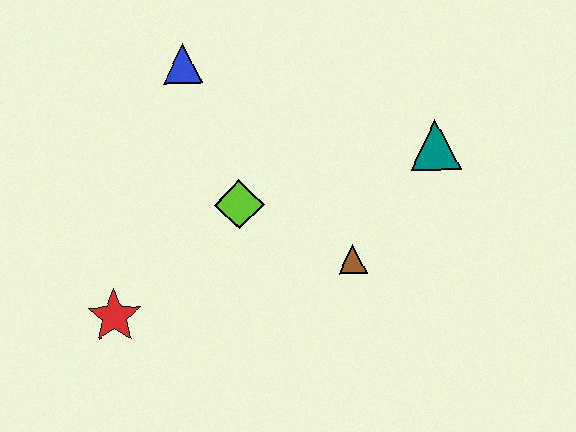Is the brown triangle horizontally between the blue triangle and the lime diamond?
No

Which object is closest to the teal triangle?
The brown triangle is closest to the teal triangle.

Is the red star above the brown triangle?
No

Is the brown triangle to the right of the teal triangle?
No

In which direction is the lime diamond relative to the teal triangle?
The lime diamond is to the left of the teal triangle.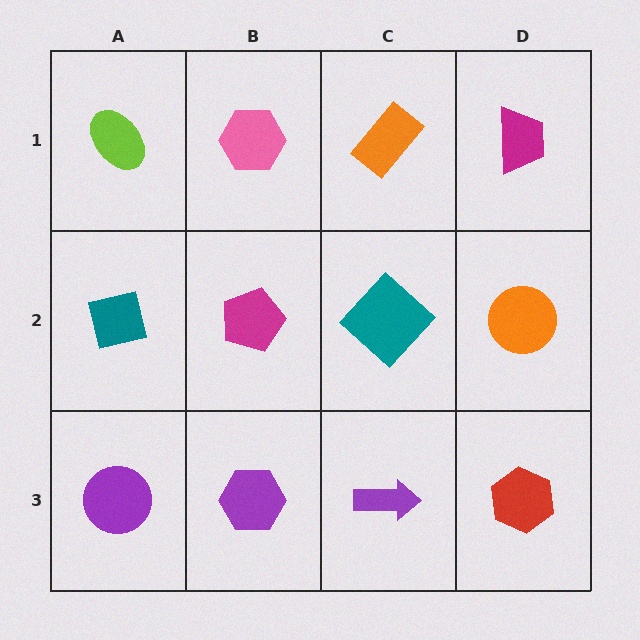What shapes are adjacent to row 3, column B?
A magenta pentagon (row 2, column B), a purple circle (row 3, column A), a purple arrow (row 3, column C).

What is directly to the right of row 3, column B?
A purple arrow.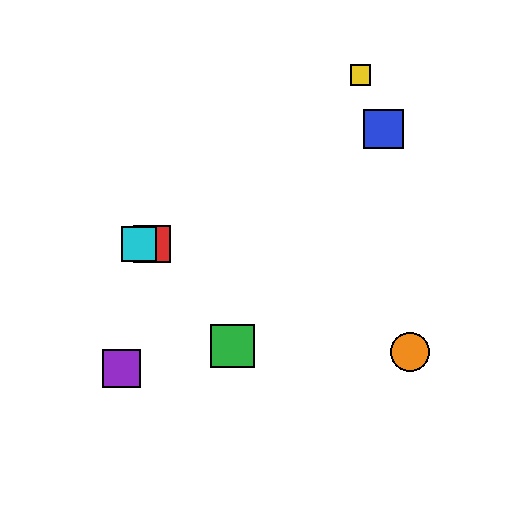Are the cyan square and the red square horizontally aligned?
Yes, both are at y≈244.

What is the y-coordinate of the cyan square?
The cyan square is at y≈244.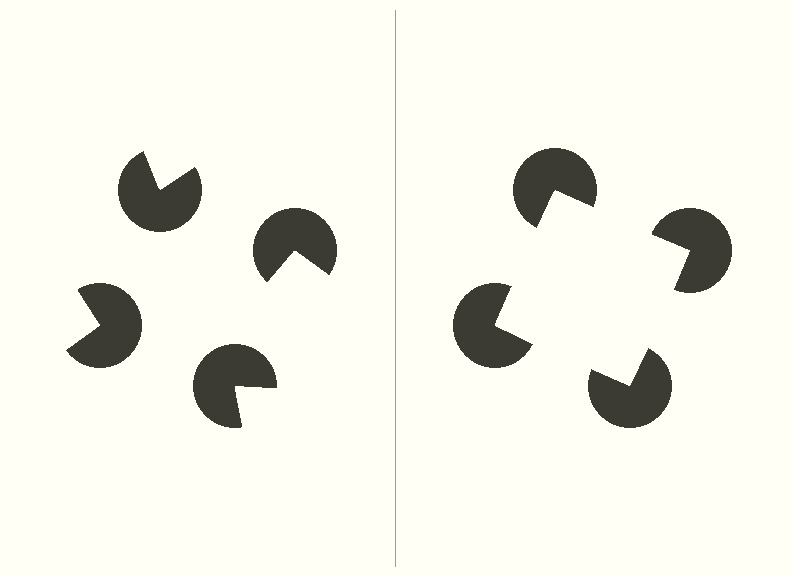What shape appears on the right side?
An illusory square.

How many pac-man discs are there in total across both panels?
8 — 4 on each side.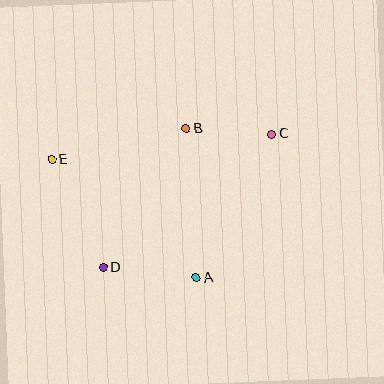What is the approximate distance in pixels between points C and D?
The distance between C and D is approximately 215 pixels.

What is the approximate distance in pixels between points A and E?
The distance between A and E is approximately 187 pixels.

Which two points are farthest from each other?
Points C and E are farthest from each other.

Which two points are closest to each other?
Points B and C are closest to each other.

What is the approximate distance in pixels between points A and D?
The distance between A and D is approximately 93 pixels.